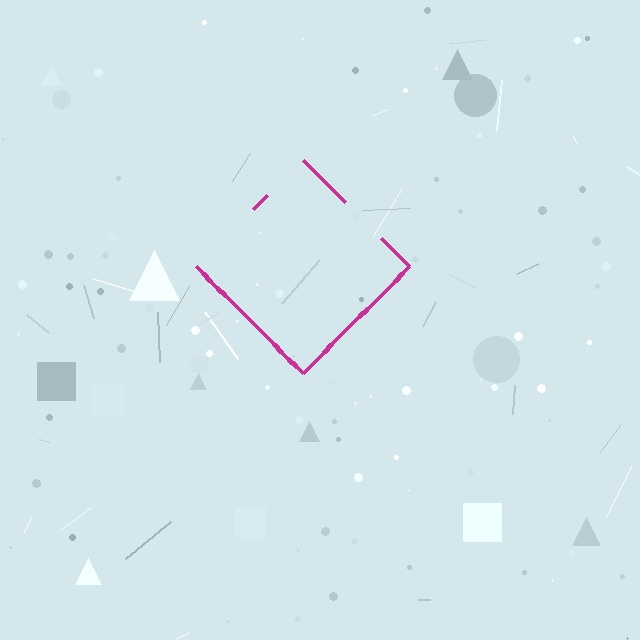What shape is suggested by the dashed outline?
The dashed outline suggests a diamond.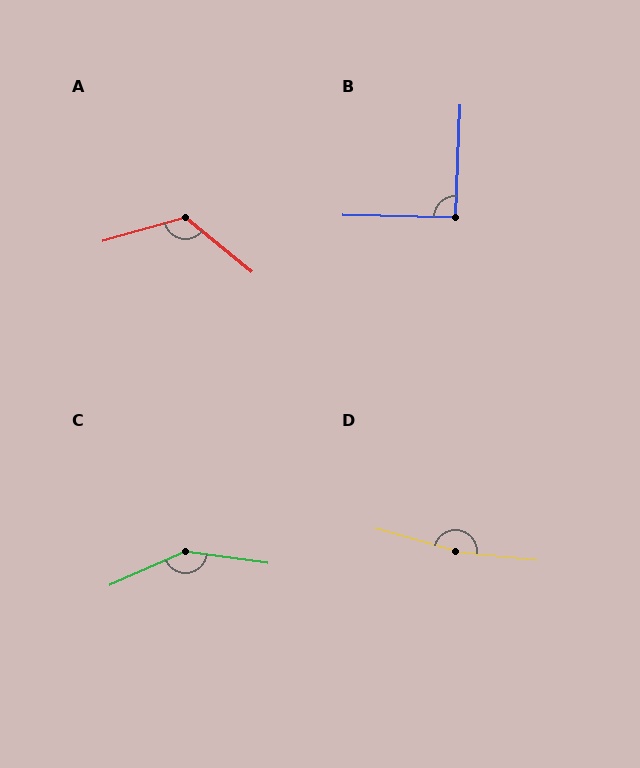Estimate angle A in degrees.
Approximately 125 degrees.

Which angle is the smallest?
B, at approximately 91 degrees.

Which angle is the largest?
D, at approximately 170 degrees.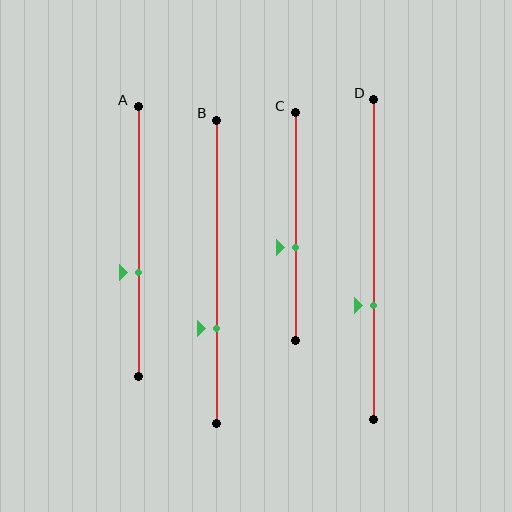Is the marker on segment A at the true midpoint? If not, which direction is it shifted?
No, the marker on segment A is shifted downward by about 11% of the segment length.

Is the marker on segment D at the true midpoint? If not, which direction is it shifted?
No, the marker on segment D is shifted downward by about 14% of the segment length.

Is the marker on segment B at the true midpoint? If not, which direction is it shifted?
No, the marker on segment B is shifted downward by about 19% of the segment length.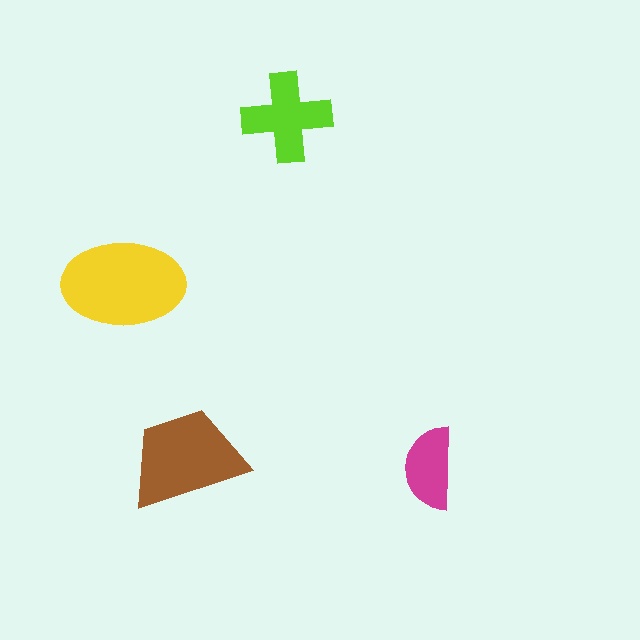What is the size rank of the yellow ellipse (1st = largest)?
1st.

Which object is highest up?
The lime cross is topmost.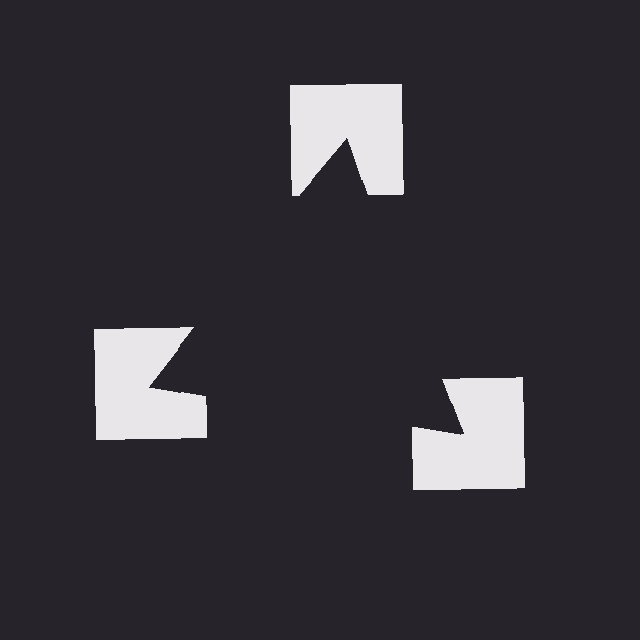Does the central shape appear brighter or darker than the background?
It typically appears slightly darker than the background, even though no actual brightness change is drawn.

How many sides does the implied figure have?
3 sides.